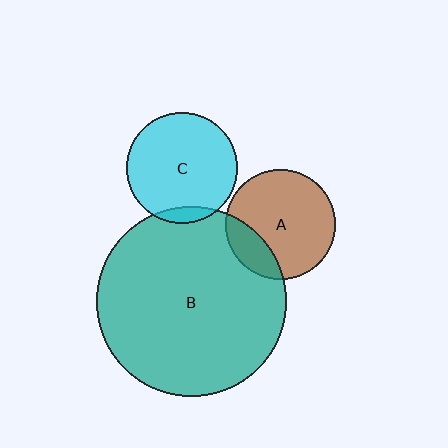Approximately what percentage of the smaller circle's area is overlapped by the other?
Approximately 5%.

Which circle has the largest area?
Circle B (teal).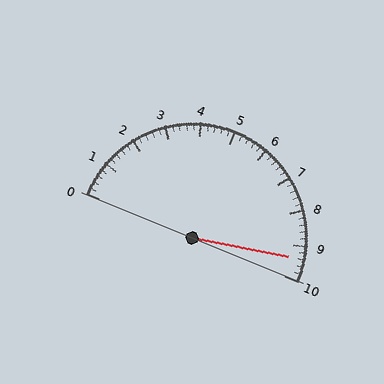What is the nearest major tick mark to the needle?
The nearest major tick mark is 9.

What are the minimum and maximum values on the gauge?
The gauge ranges from 0 to 10.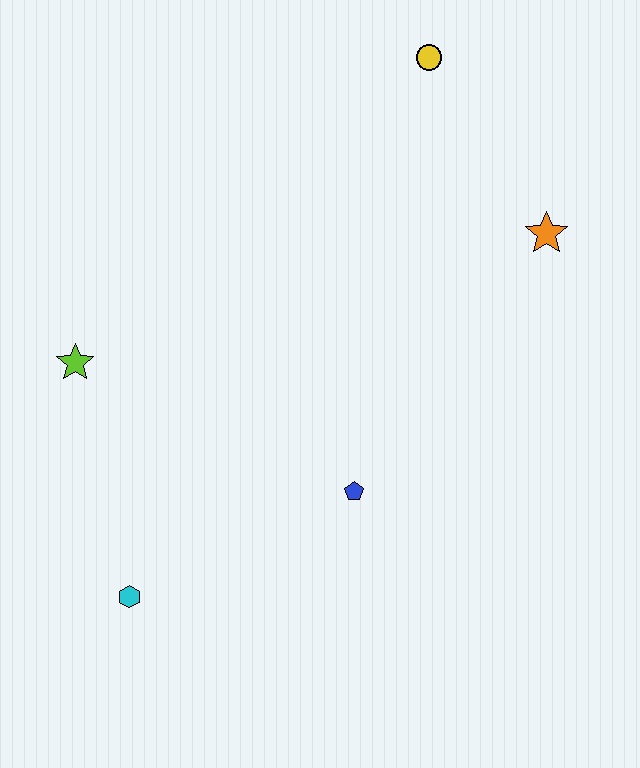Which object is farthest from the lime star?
The orange star is farthest from the lime star.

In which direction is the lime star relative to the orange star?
The lime star is to the left of the orange star.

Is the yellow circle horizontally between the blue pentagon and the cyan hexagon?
No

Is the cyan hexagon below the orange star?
Yes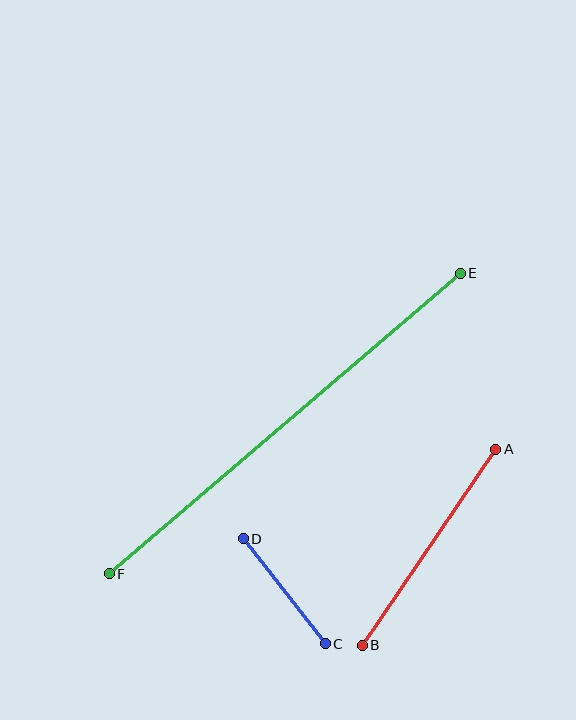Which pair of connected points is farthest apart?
Points E and F are farthest apart.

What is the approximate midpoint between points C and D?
The midpoint is at approximately (284, 591) pixels.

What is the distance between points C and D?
The distance is approximately 133 pixels.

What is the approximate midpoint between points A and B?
The midpoint is at approximately (429, 547) pixels.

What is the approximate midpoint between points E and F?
The midpoint is at approximately (285, 423) pixels.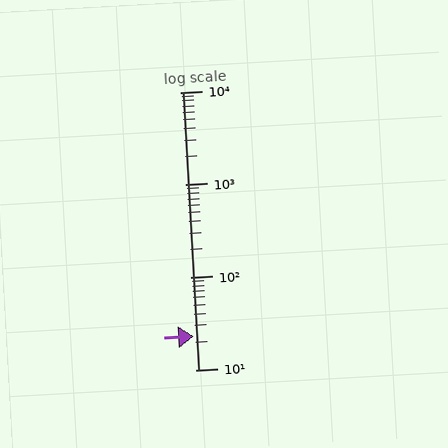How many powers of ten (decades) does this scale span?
The scale spans 3 decades, from 10 to 10000.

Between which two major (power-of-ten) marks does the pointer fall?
The pointer is between 10 and 100.